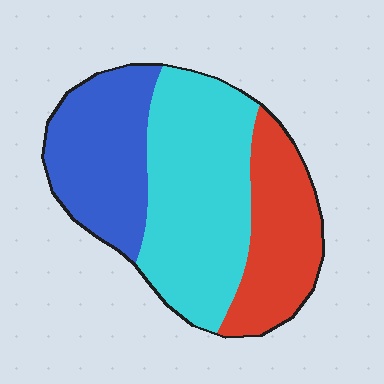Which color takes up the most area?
Cyan, at roughly 45%.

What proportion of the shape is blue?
Blue covers roughly 30% of the shape.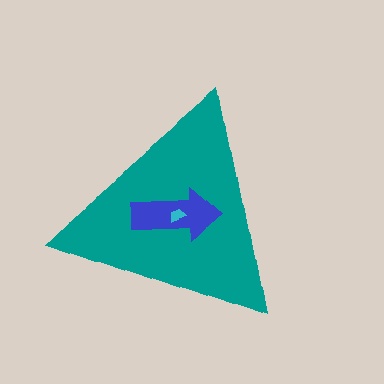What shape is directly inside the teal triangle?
The blue arrow.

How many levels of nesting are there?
3.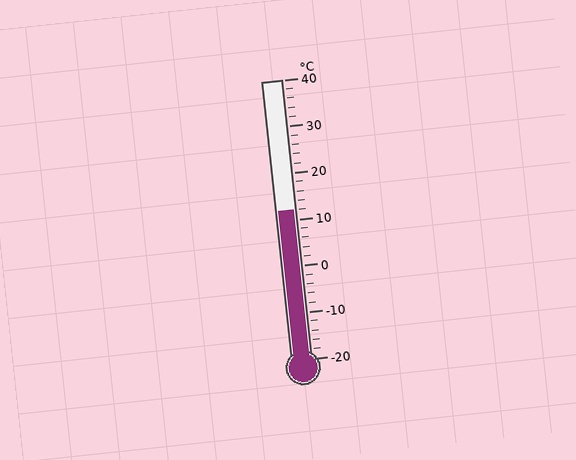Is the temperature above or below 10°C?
The temperature is above 10°C.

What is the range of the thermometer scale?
The thermometer scale ranges from -20°C to 40°C.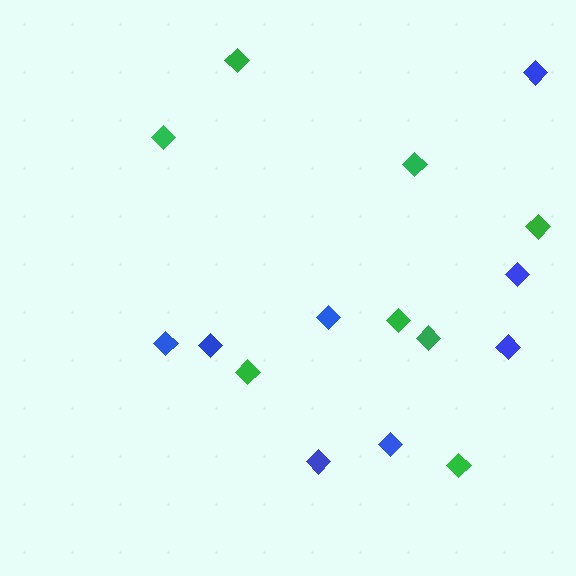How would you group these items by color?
There are 2 groups: one group of blue diamonds (8) and one group of green diamonds (8).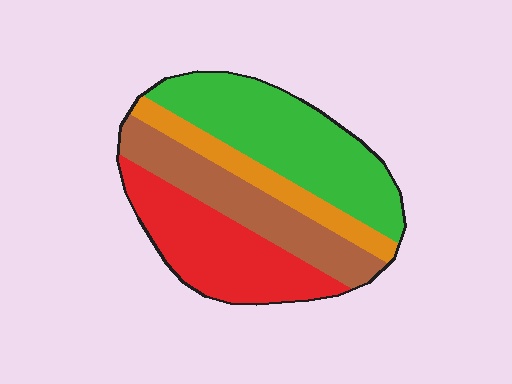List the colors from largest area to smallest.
From largest to smallest: green, red, brown, orange.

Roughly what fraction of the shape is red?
Red takes up about one quarter (1/4) of the shape.